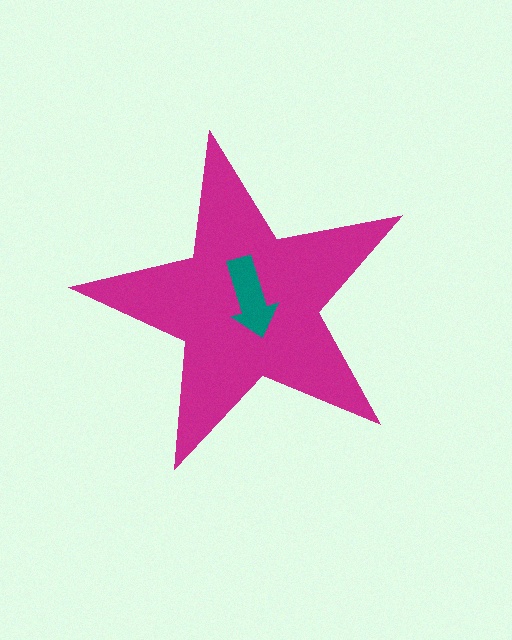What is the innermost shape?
The teal arrow.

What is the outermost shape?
The magenta star.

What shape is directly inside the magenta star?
The teal arrow.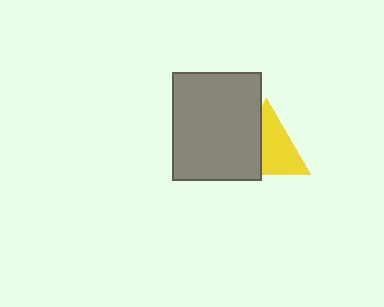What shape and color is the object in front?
The object in front is a gray rectangle.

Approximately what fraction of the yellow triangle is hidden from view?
Roughly 40% of the yellow triangle is hidden behind the gray rectangle.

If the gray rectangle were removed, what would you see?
You would see the complete yellow triangle.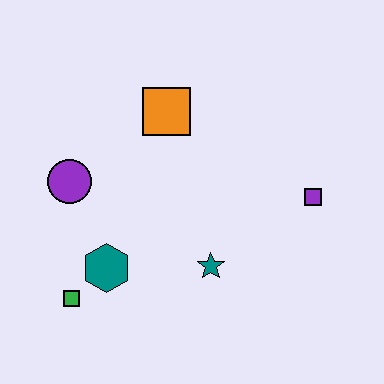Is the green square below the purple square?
Yes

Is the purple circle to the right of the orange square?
No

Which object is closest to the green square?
The teal hexagon is closest to the green square.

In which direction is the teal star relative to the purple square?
The teal star is to the left of the purple square.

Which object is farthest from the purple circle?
The purple square is farthest from the purple circle.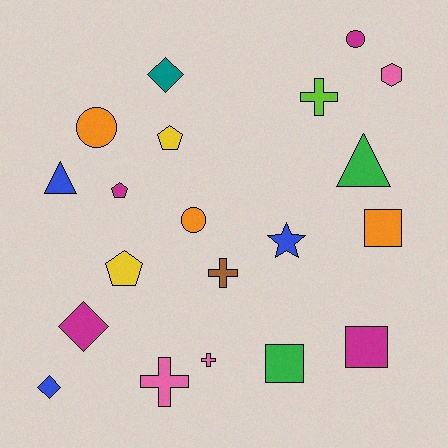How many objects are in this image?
There are 20 objects.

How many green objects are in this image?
There are 2 green objects.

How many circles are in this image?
There are 3 circles.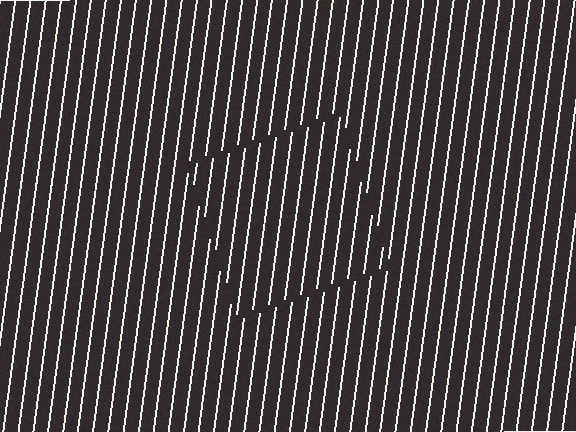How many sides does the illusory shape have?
4 sides — the line-ends trace a square.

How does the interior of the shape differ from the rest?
The interior of the shape contains the same grating, shifted by half a period — the contour is defined by the phase discontinuity where line-ends from the inner and outer gratings abut.